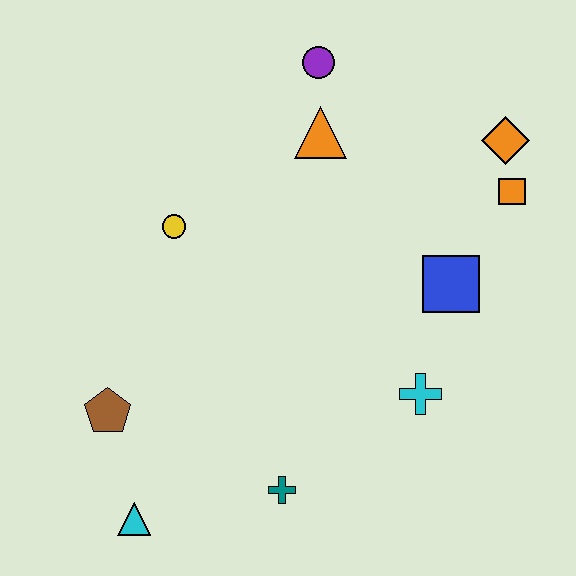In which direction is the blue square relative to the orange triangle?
The blue square is below the orange triangle.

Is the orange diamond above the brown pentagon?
Yes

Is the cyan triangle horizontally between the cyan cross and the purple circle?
No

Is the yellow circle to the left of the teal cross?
Yes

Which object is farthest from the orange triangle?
The cyan triangle is farthest from the orange triangle.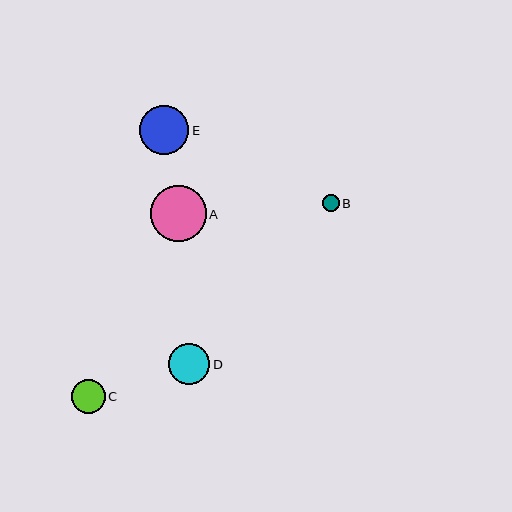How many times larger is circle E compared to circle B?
Circle E is approximately 2.9 times the size of circle B.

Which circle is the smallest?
Circle B is the smallest with a size of approximately 17 pixels.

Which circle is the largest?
Circle A is the largest with a size of approximately 56 pixels.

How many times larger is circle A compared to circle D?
Circle A is approximately 1.4 times the size of circle D.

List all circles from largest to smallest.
From largest to smallest: A, E, D, C, B.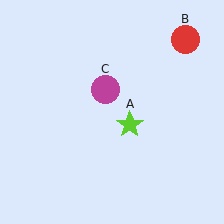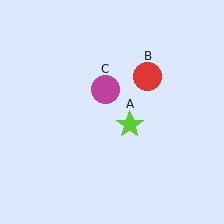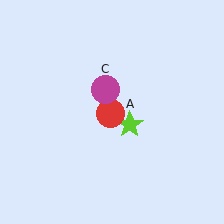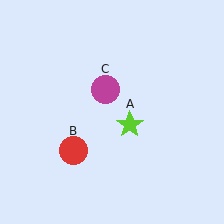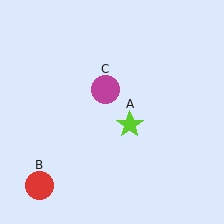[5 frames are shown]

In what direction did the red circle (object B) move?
The red circle (object B) moved down and to the left.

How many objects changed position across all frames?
1 object changed position: red circle (object B).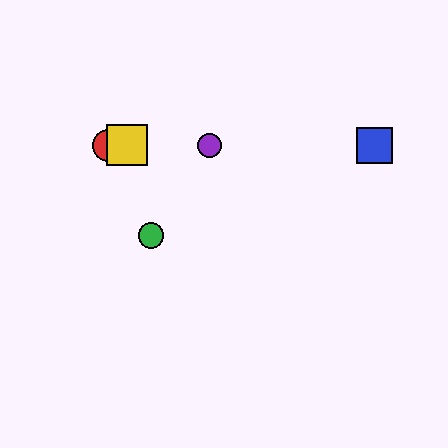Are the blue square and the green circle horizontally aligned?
No, the blue square is at y≈145 and the green circle is at y≈235.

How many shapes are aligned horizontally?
4 shapes (the red circle, the blue square, the yellow square, the purple circle) are aligned horizontally.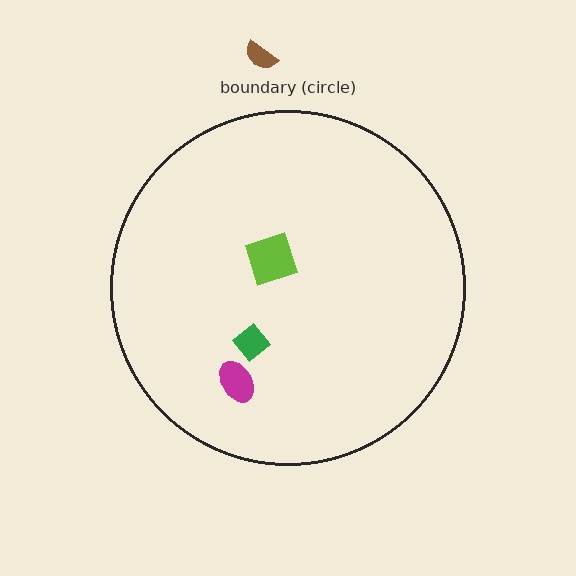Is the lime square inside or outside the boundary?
Inside.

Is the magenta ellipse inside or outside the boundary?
Inside.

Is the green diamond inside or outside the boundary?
Inside.